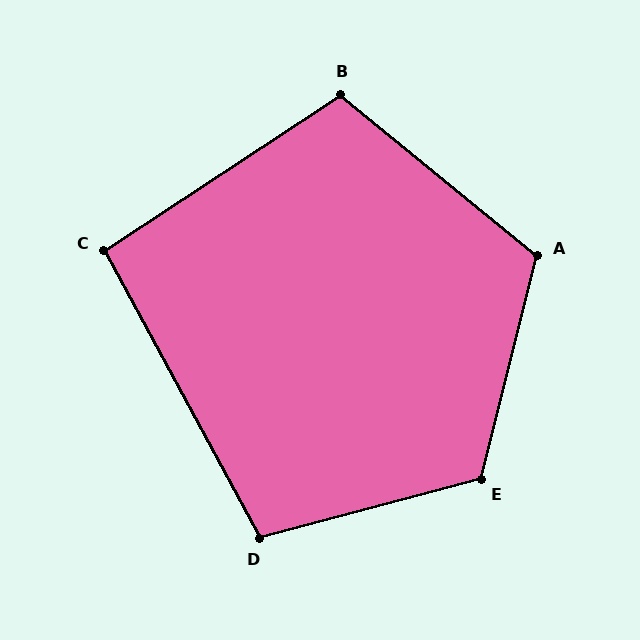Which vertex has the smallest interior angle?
C, at approximately 95 degrees.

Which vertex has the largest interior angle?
E, at approximately 119 degrees.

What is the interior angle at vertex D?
Approximately 103 degrees (obtuse).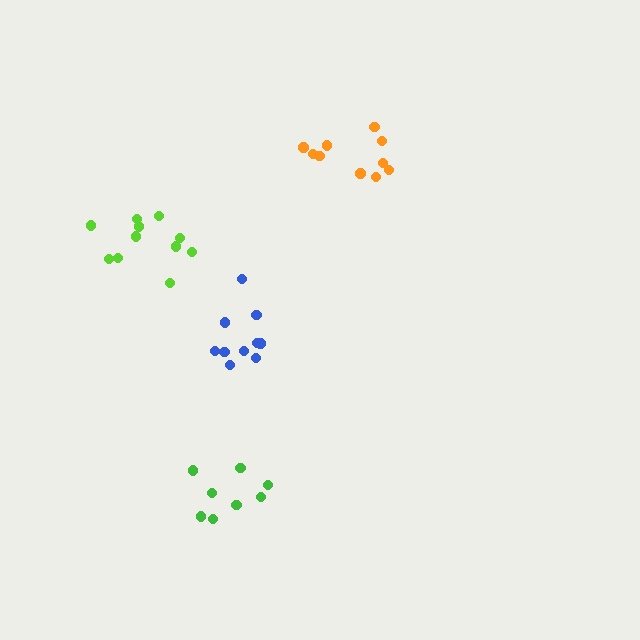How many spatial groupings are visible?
There are 4 spatial groupings.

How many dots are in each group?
Group 1: 8 dots, Group 2: 10 dots, Group 3: 10 dots, Group 4: 11 dots (39 total).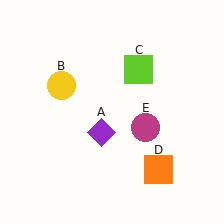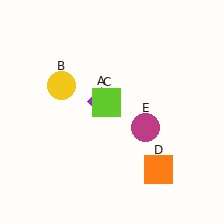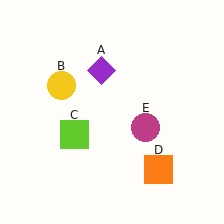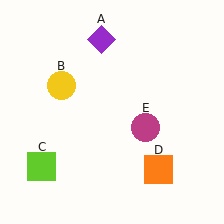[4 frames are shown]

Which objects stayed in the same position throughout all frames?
Yellow circle (object B) and orange square (object D) and magenta circle (object E) remained stationary.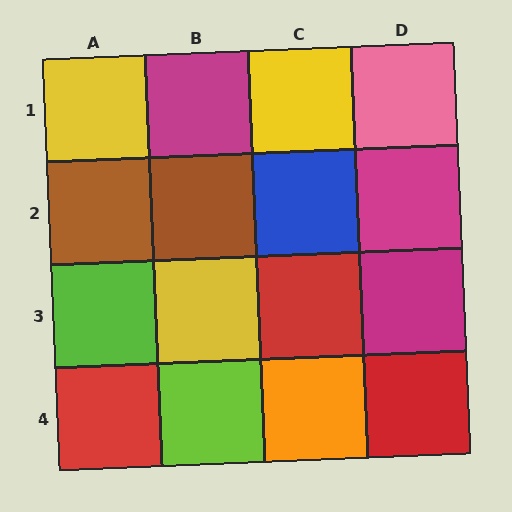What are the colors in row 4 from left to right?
Red, lime, orange, red.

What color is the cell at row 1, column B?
Magenta.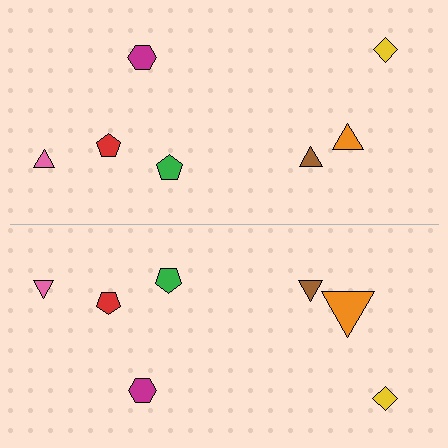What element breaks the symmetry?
The orange triangle on the bottom side has a different size than its mirror counterpart.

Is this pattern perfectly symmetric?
No, the pattern is not perfectly symmetric. The orange triangle on the bottom side has a different size than its mirror counterpart.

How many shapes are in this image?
There are 14 shapes in this image.